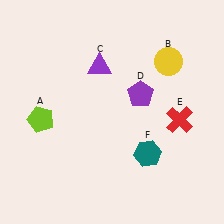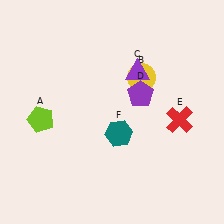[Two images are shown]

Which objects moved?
The objects that moved are: the yellow circle (B), the purple triangle (C), the teal hexagon (F).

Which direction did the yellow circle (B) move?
The yellow circle (B) moved left.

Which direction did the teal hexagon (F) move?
The teal hexagon (F) moved left.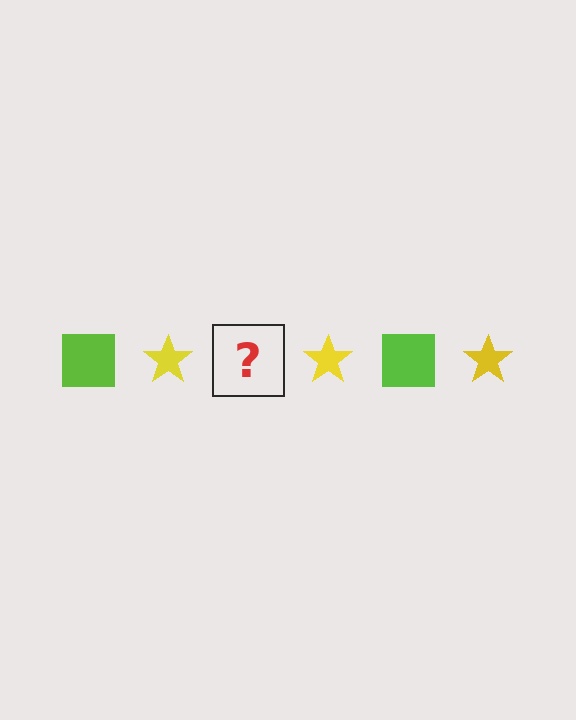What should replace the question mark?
The question mark should be replaced with a lime square.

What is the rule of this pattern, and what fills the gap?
The rule is that the pattern alternates between lime square and yellow star. The gap should be filled with a lime square.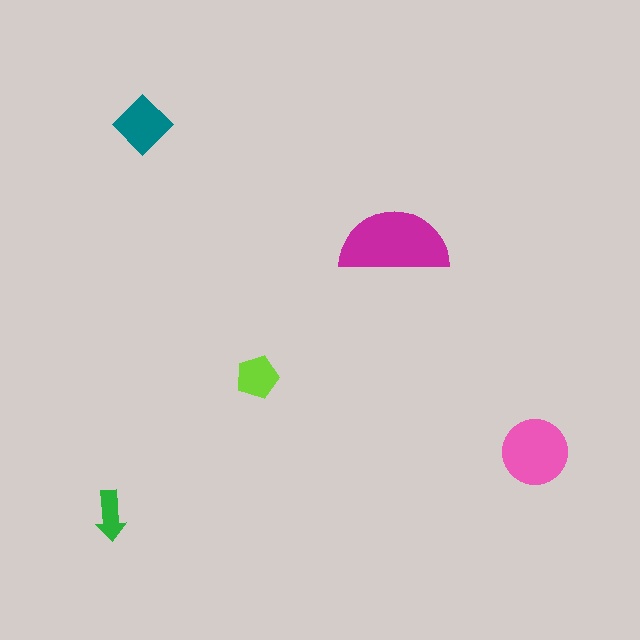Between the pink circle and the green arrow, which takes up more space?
The pink circle.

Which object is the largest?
The magenta semicircle.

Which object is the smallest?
The green arrow.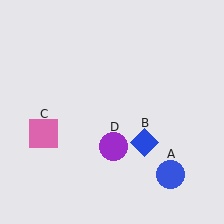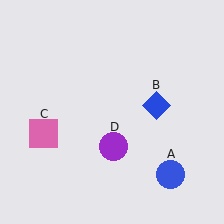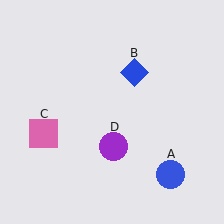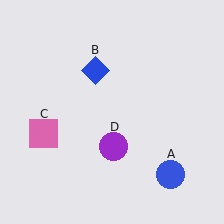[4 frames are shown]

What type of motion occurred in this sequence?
The blue diamond (object B) rotated counterclockwise around the center of the scene.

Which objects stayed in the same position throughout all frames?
Blue circle (object A) and pink square (object C) and purple circle (object D) remained stationary.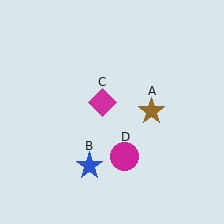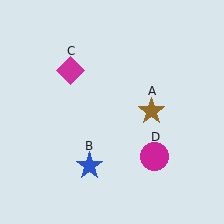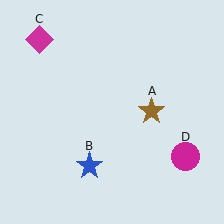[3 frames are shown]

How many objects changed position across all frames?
2 objects changed position: magenta diamond (object C), magenta circle (object D).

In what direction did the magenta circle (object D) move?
The magenta circle (object D) moved right.